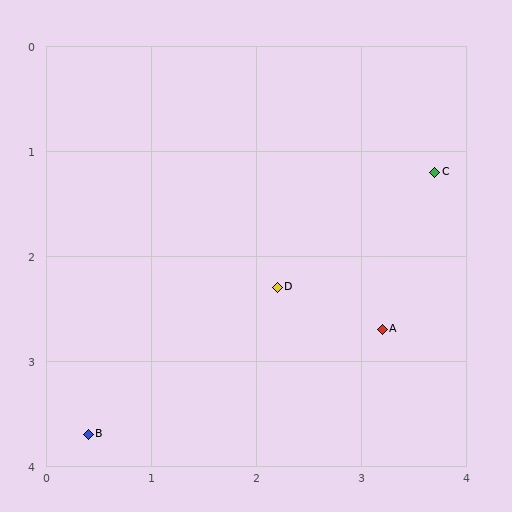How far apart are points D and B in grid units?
Points D and B are about 2.3 grid units apart.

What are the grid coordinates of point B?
Point B is at approximately (0.4, 3.7).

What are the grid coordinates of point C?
Point C is at approximately (3.7, 1.2).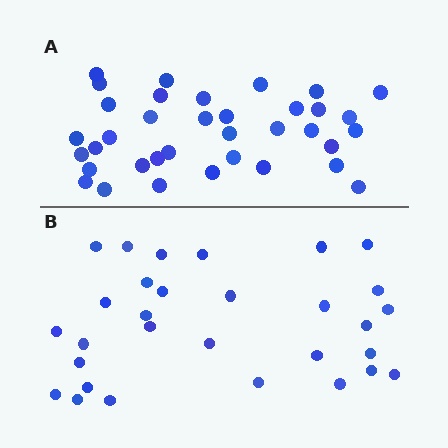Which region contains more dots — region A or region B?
Region A (the top region) has more dots.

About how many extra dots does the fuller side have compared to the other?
Region A has about 6 more dots than region B.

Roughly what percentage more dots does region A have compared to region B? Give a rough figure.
About 20% more.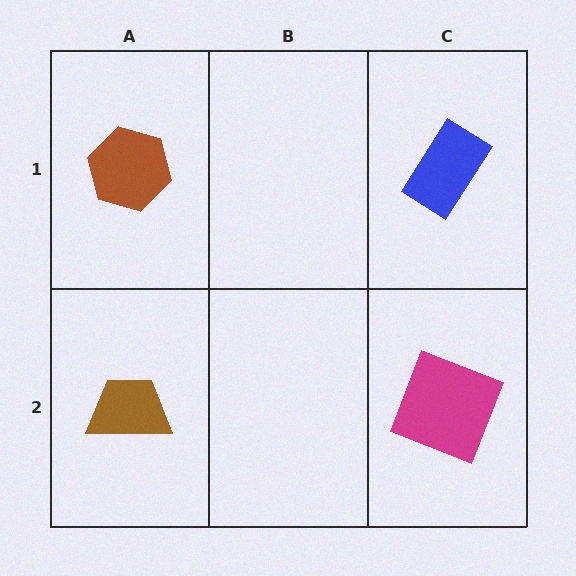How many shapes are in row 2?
2 shapes.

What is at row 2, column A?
A brown trapezoid.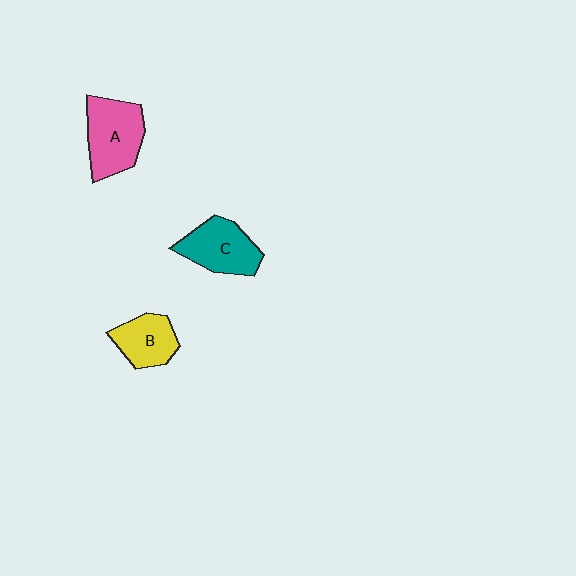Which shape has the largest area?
Shape A (pink).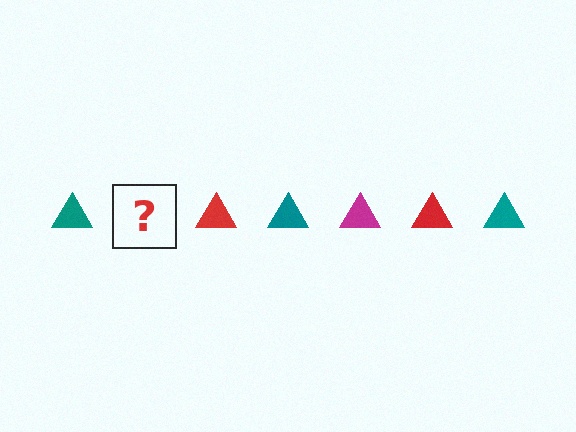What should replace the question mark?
The question mark should be replaced with a magenta triangle.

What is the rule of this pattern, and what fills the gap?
The rule is that the pattern cycles through teal, magenta, red triangles. The gap should be filled with a magenta triangle.